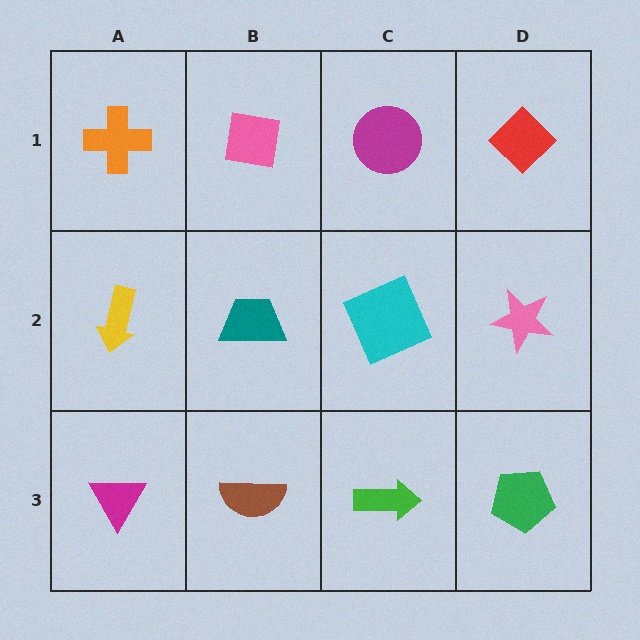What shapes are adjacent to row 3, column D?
A pink star (row 2, column D), a green arrow (row 3, column C).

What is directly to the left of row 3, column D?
A green arrow.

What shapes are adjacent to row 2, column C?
A magenta circle (row 1, column C), a green arrow (row 3, column C), a teal trapezoid (row 2, column B), a pink star (row 2, column D).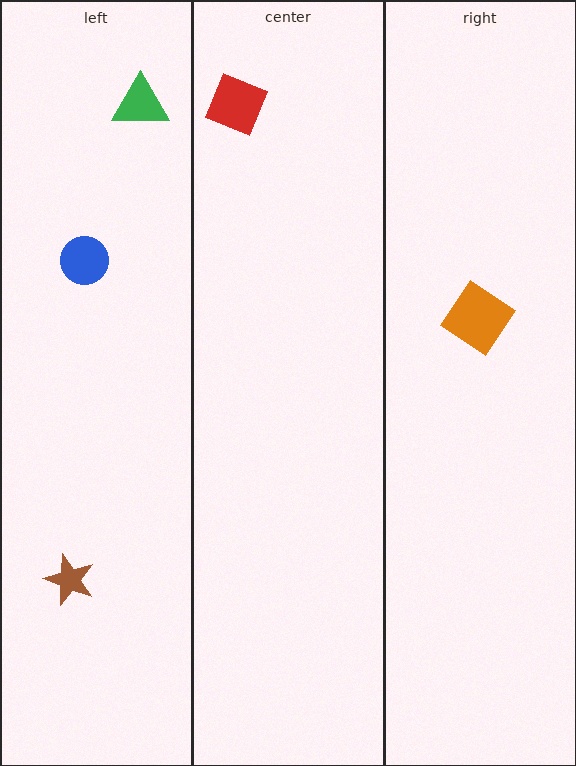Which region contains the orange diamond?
The right region.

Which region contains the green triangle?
The left region.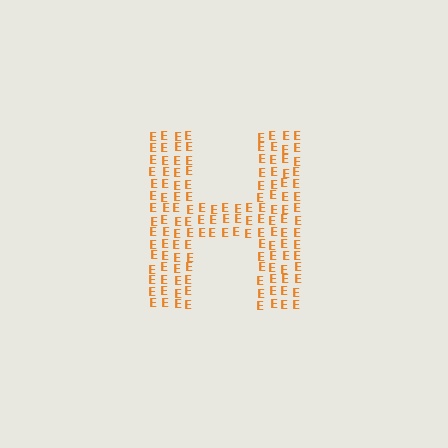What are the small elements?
The small elements are letter E's.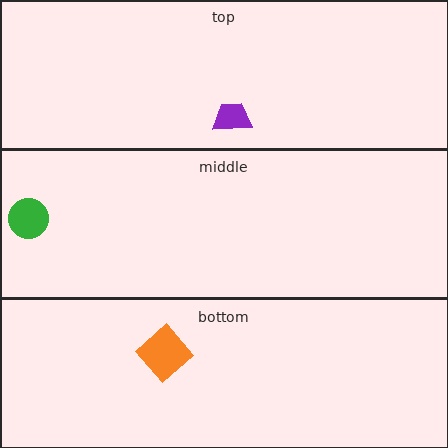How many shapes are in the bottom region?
1.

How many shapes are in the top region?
1.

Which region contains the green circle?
The middle region.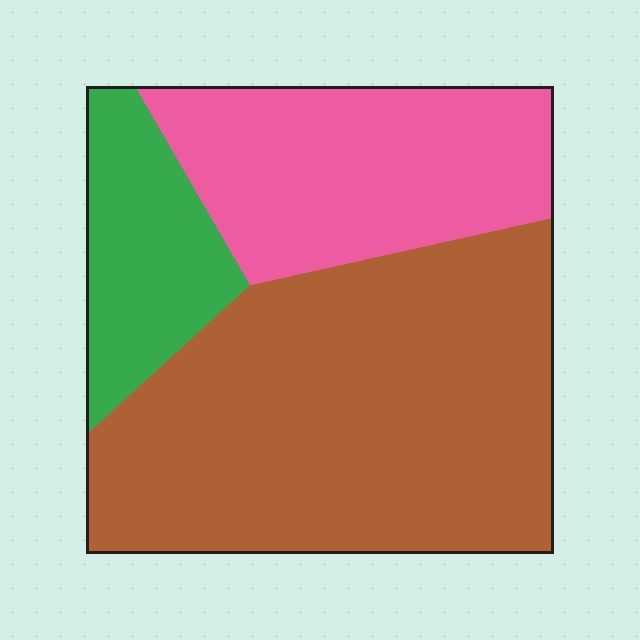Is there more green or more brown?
Brown.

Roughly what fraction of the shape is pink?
Pink covers around 30% of the shape.